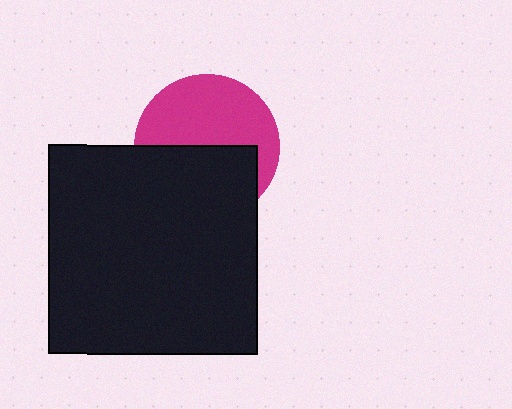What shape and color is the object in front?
The object in front is a black square.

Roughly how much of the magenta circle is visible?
About half of it is visible (roughly 54%).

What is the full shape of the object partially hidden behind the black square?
The partially hidden object is a magenta circle.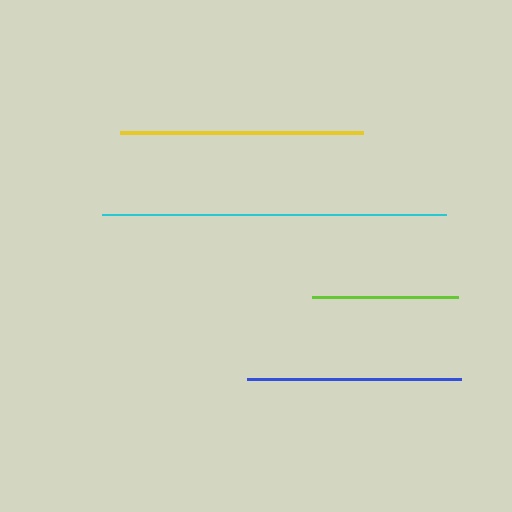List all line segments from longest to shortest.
From longest to shortest: cyan, yellow, blue, lime.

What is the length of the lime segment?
The lime segment is approximately 146 pixels long.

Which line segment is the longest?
The cyan line is the longest at approximately 344 pixels.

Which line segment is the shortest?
The lime line is the shortest at approximately 146 pixels.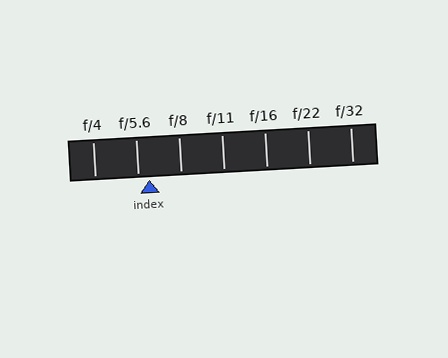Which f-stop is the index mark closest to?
The index mark is closest to f/5.6.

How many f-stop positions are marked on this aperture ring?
There are 7 f-stop positions marked.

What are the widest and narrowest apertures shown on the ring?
The widest aperture shown is f/4 and the narrowest is f/32.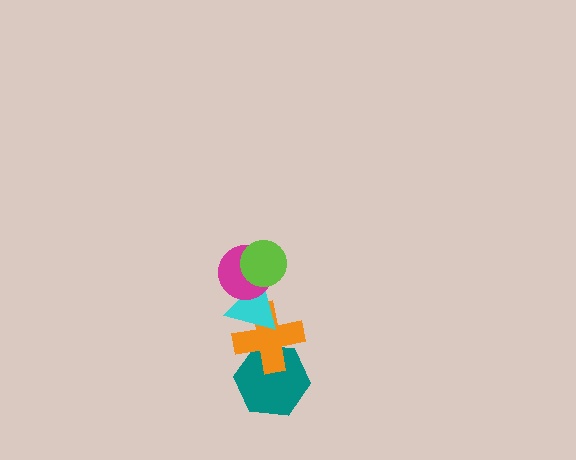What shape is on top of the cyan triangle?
The magenta circle is on top of the cyan triangle.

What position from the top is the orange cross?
The orange cross is 4th from the top.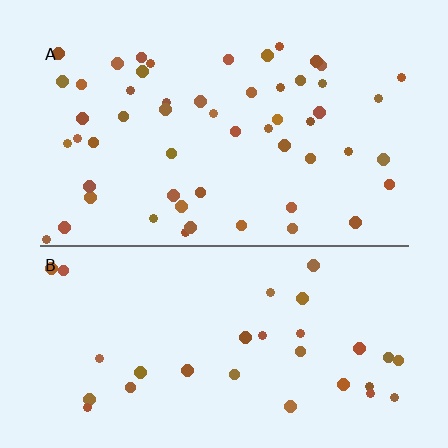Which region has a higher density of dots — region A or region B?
A (the top).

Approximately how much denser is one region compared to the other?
Approximately 1.7× — region A over region B.